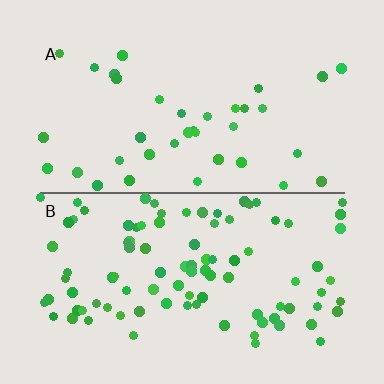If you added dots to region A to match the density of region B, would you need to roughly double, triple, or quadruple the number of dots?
Approximately triple.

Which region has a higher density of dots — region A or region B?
B (the bottom).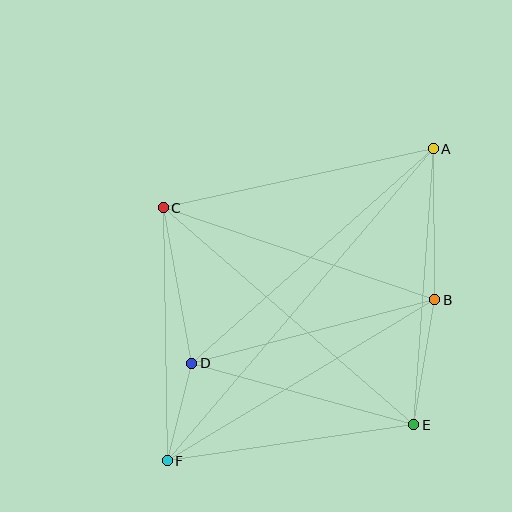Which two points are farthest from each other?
Points A and F are farthest from each other.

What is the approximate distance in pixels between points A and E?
The distance between A and E is approximately 277 pixels.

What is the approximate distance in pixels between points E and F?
The distance between E and F is approximately 249 pixels.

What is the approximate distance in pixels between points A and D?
The distance between A and D is approximately 323 pixels.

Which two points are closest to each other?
Points D and F are closest to each other.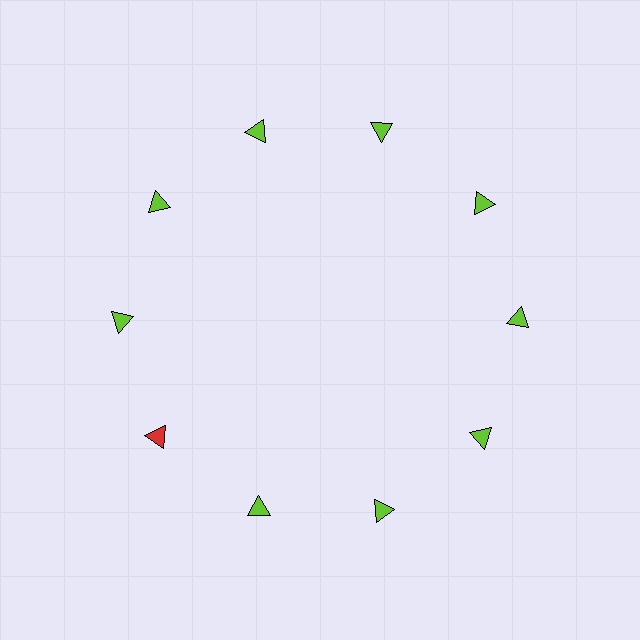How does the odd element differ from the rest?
It has a different color: red instead of lime.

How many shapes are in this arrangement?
There are 10 shapes arranged in a ring pattern.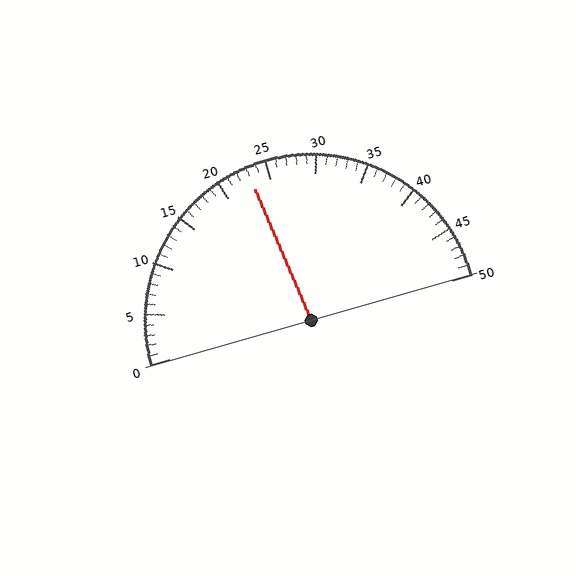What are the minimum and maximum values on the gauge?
The gauge ranges from 0 to 50.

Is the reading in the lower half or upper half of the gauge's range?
The reading is in the lower half of the range (0 to 50).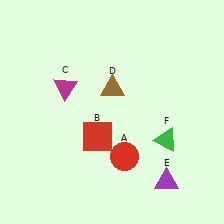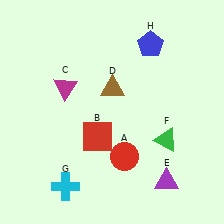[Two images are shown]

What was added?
A cyan cross (G), a blue pentagon (H) were added in Image 2.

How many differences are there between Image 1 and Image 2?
There are 2 differences between the two images.